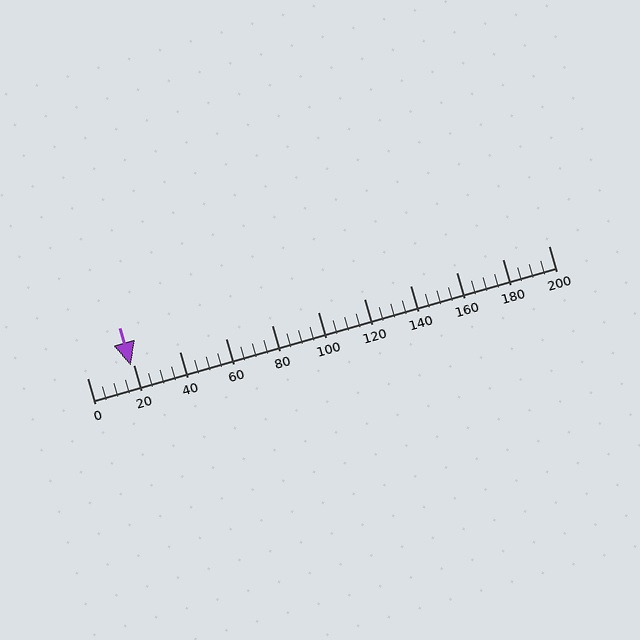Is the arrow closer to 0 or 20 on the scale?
The arrow is closer to 20.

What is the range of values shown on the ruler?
The ruler shows values from 0 to 200.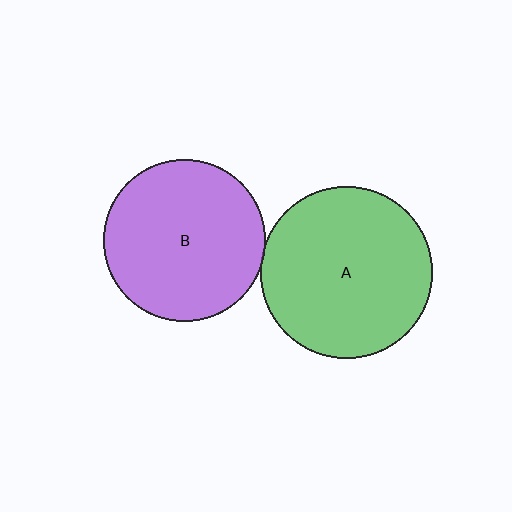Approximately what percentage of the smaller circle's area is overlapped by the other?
Approximately 5%.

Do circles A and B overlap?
Yes.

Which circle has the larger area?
Circle A (green).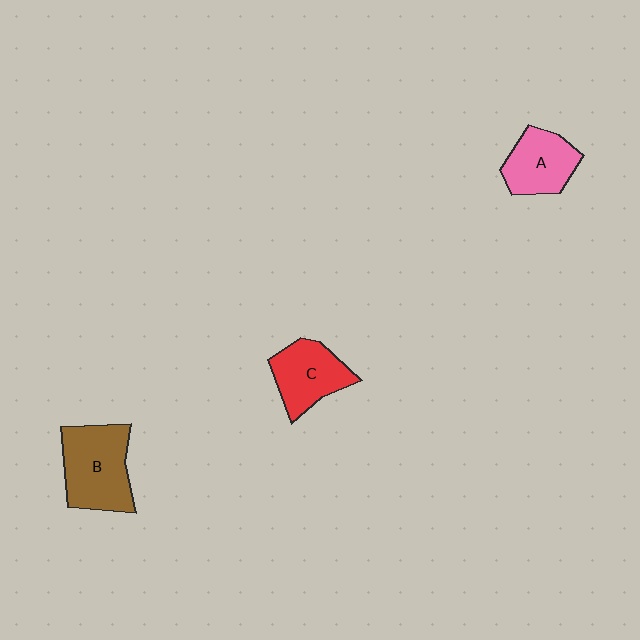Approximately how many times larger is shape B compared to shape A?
Approximately 1.4 times.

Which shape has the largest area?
Shape B (brown).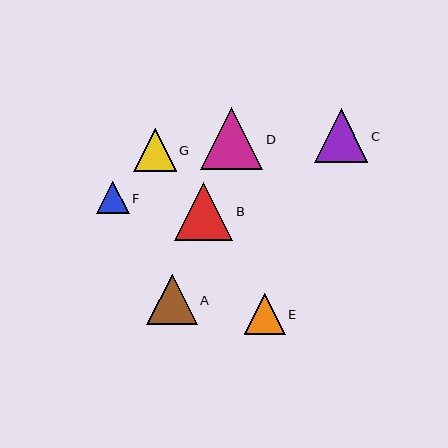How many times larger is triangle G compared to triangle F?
Triangle G is approximately 1.3 times the size of triangle F.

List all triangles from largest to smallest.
From largest to smallest: D, B, C, A, G, E, F.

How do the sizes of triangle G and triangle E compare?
Triangle G and triangle E are approximately the same size.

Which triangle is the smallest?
Triangle F is the smallest with a size of approximately 33 pixels.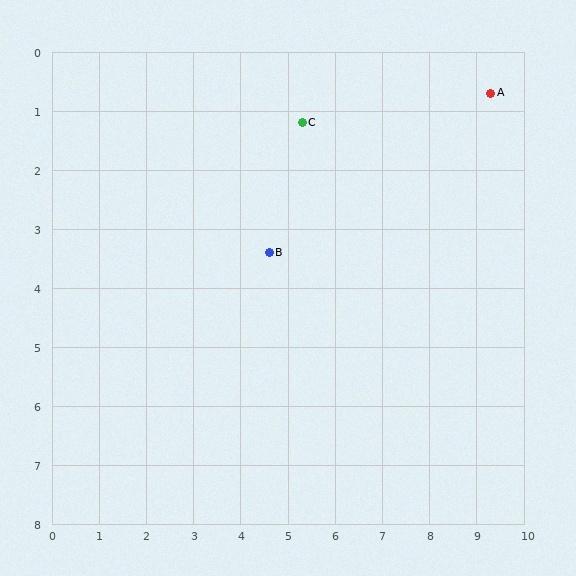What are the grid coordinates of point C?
Point C is at approximately (5.3, 1.2).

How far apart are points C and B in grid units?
Points C and B are about 2.3 grid units apart.